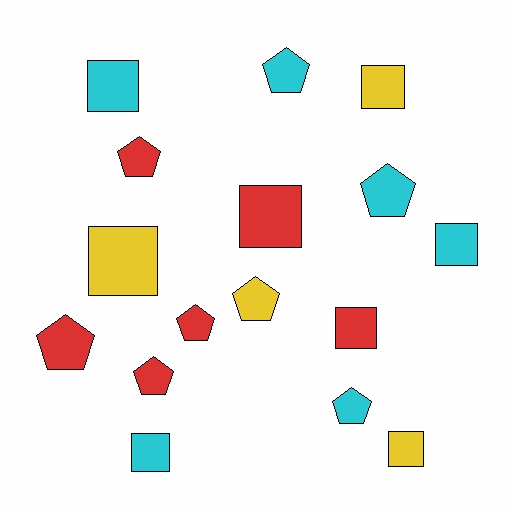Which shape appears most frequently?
Pentagon, with 8 objects.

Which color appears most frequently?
Cyan, with 6 objects.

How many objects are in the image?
There are 16 objects.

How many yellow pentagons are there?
There is 1 yellow pentagon.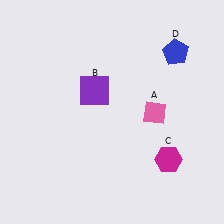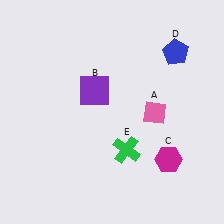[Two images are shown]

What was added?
A green cross (E) was added in Image 2.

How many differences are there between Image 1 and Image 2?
There is 1 difference between the two images.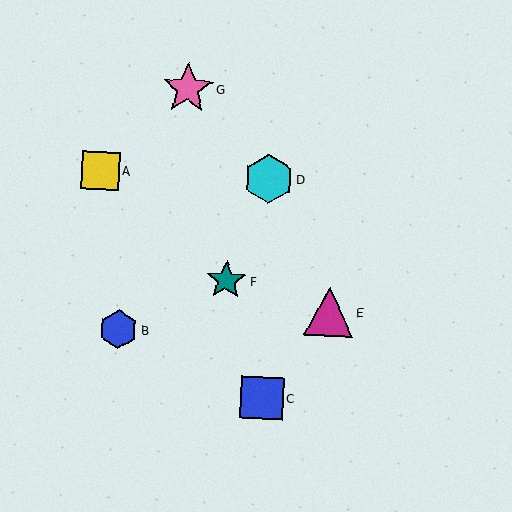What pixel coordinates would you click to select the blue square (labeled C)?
Click at (262, 398) to select the blue square C.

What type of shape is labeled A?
Shape A is a yellow square.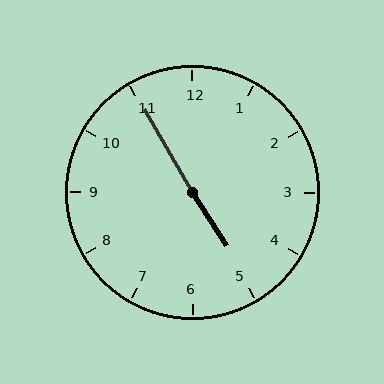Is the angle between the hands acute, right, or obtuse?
It is obtuse.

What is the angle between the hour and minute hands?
Approximately 178 degrees.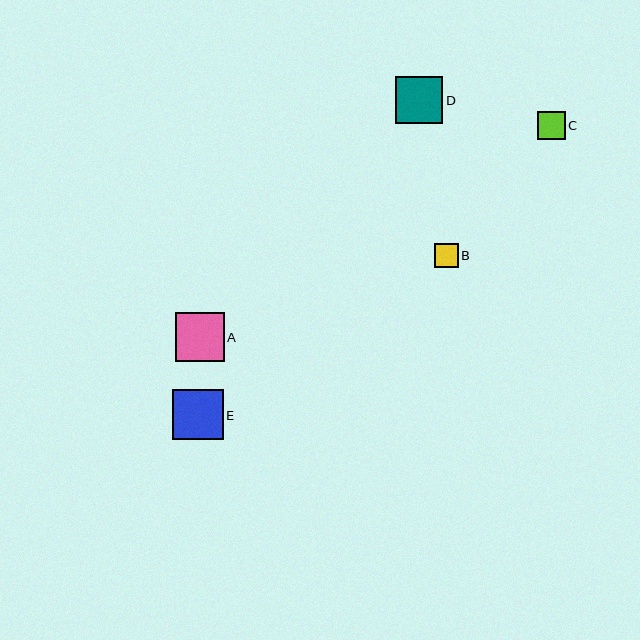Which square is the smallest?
Square B is the smallest with a size of approximately 23 pixels.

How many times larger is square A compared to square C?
Square A is approximately 1.7 times the size of square C.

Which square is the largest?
Square E is the largest with a size of approximately 51 pixels.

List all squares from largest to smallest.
From largest to smallest: E, A, D, C, B.